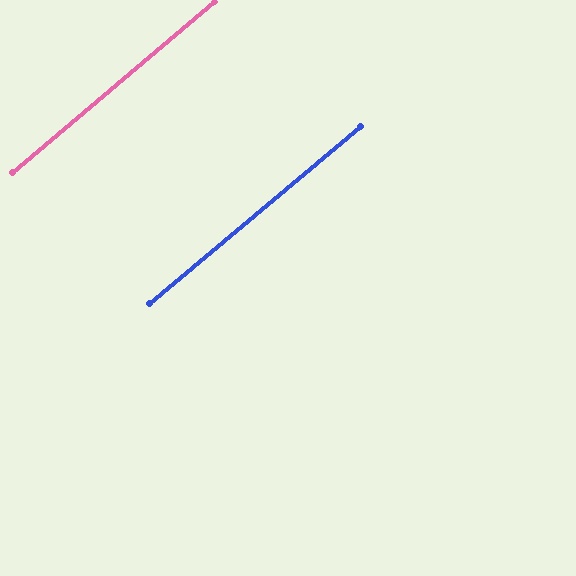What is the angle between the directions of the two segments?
Approximately 0 degrees.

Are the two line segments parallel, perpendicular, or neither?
Parallel — their directions differ by only 0.3°.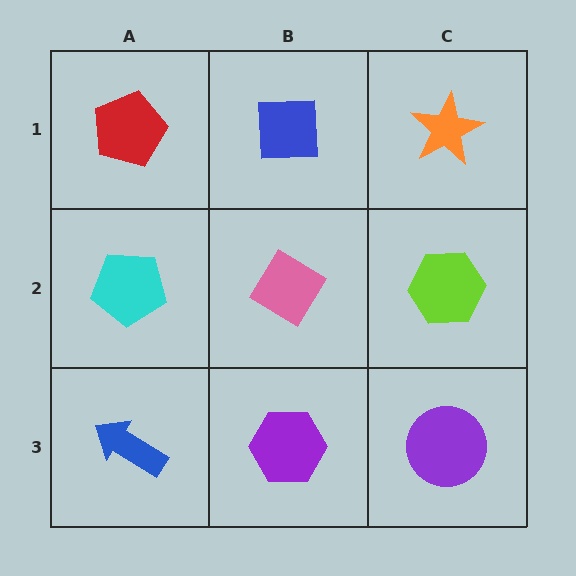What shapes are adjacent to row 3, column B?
A pink diamond (row 2, column B), a blue arrow (row 3, column A), a purple circle (row 3, column C).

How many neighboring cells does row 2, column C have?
3.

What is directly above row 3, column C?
A lime hexagon.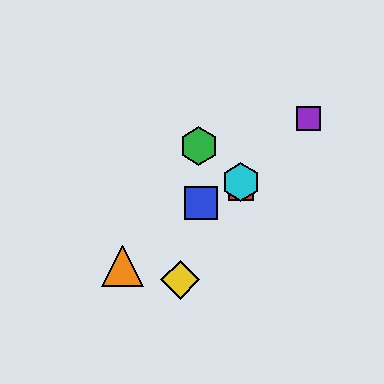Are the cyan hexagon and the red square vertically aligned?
Yes, both are at x≈241.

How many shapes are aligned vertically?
2 shapes (the red square, the cyan hexagon) are aligned vertically.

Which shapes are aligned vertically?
The red square, the cyan hexagon are aligned vertically.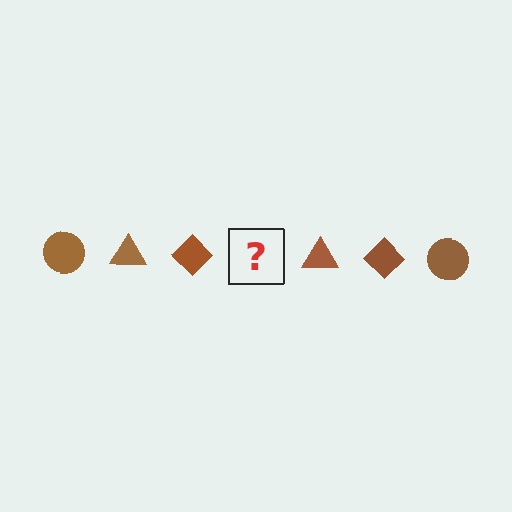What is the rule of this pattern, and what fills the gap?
The rule is that the pattern cycles through circle, triangle, diamond shapes in brown. The gap should be filled with a brown circle.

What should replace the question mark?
The question mark should be replaced with a brown circle.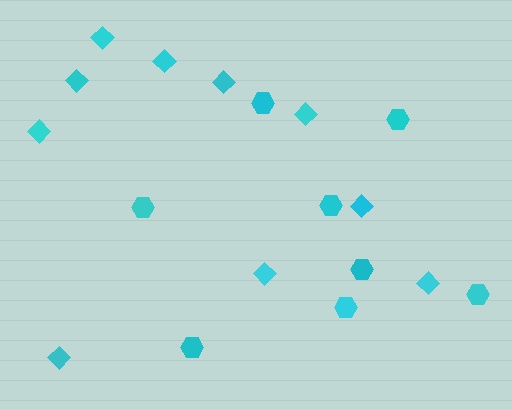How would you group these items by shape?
There are 2 groups: one group of diamonds (10) and one group of hexagons (8).